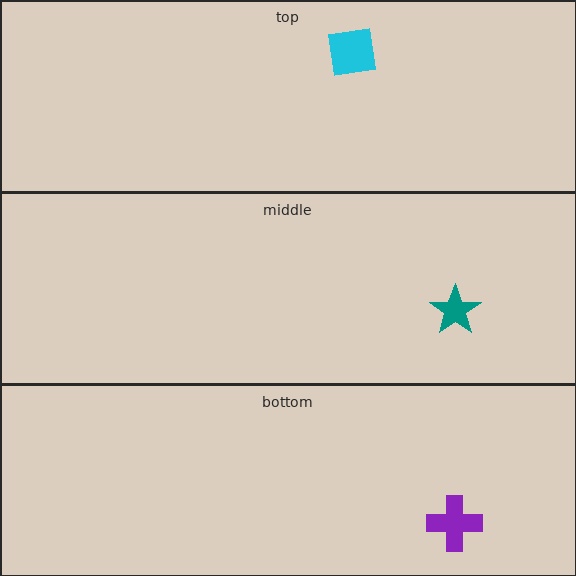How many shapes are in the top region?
1.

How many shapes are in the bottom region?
1.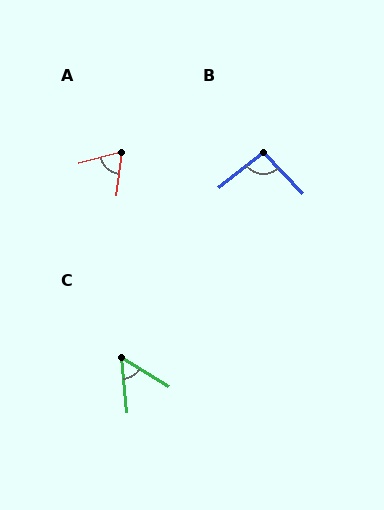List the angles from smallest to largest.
C (53°), A (68°), B (96°).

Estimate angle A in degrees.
Approximately 68 degrees.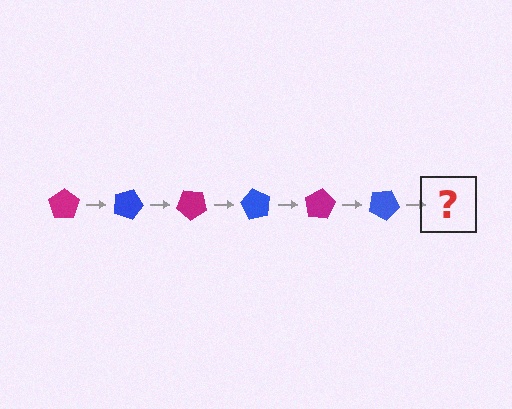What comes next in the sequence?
The next element should be a magenta pentagon, rotated 120 degrees from the start.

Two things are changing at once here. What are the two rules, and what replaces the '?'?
The two rules are that it rotates 20 degrees each step and the color cycles through magenta and blue. The '?' should be a magenta pentagon, rotated 120 degrees from the start.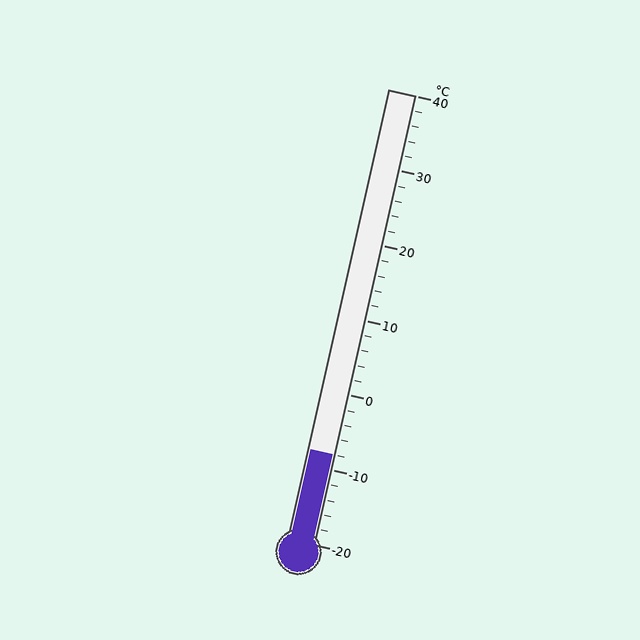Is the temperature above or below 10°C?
The temperature is below 10°C.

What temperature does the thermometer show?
The thermometer shows approximately -8°C.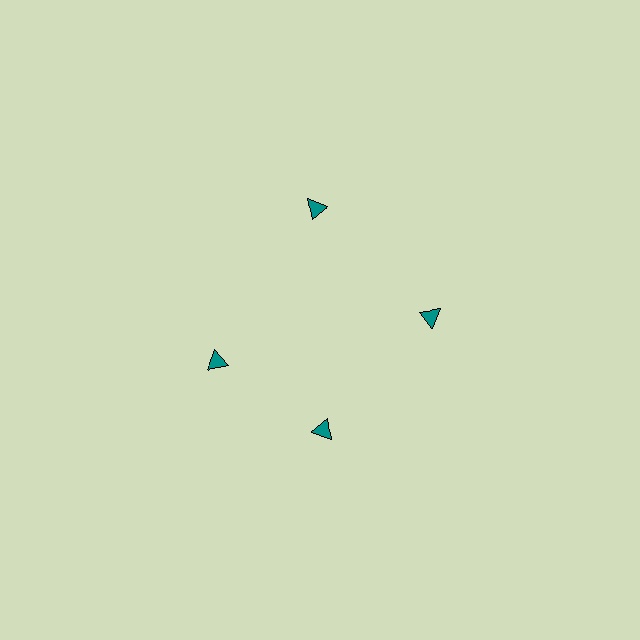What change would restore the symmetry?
The symmetry would be restored by rotating it back into even spacing with its neighbors so that all 4 triangles sit at equal angles and equal distance from the center.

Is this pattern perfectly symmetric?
No. The 4 teal triangles are arranged in a ring, but one element near the 9 o'clock position is rotated out of alignment along the ring, breaking the 4-fold rotational symmetry.